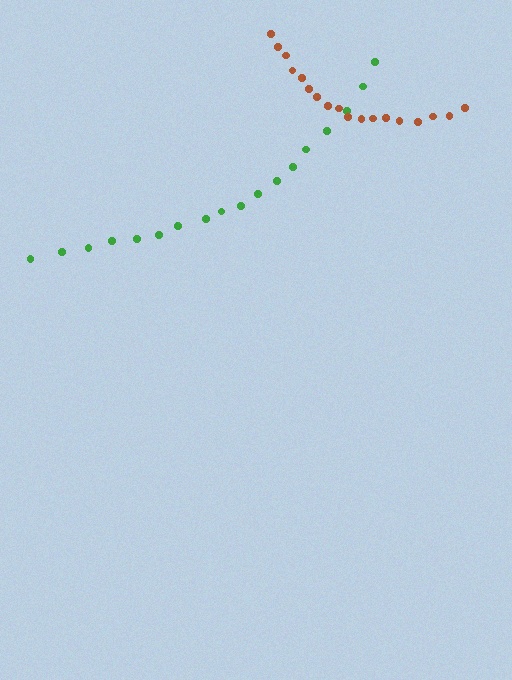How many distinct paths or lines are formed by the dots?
There are 2 distinct paths.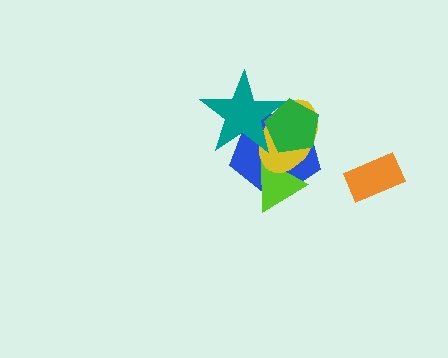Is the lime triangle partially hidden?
Yes, it is partially covered by another shape.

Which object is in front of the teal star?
The green pentagon is in front of the teal star.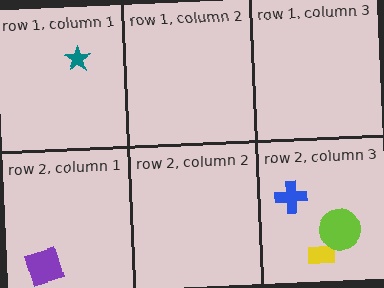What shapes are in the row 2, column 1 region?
The purple diamond.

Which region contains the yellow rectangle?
The row 2, column 3 region.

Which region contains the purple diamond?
The row 2, column 1 region.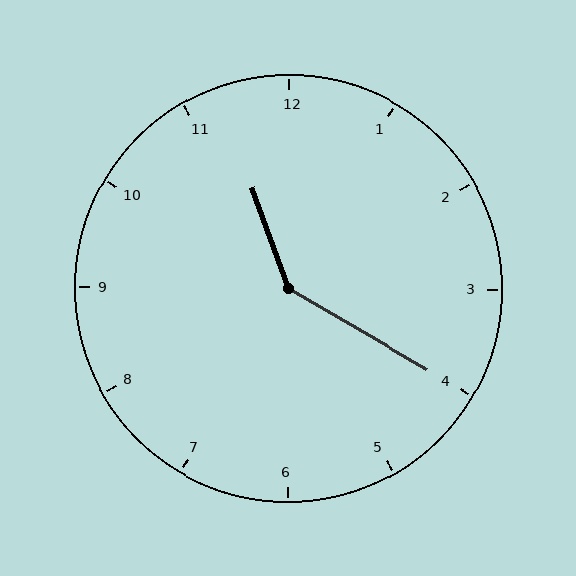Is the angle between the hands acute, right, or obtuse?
It is obtuse.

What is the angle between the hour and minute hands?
Approximately 140 degrees.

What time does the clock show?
11:20.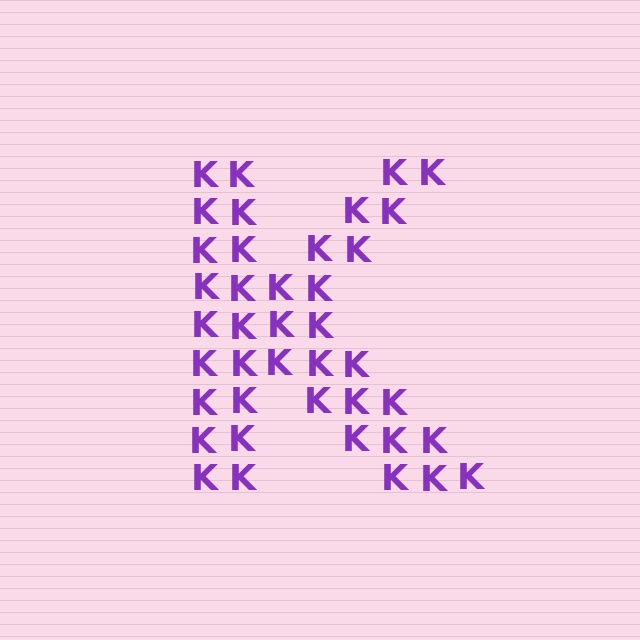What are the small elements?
The small elements are letter K's.